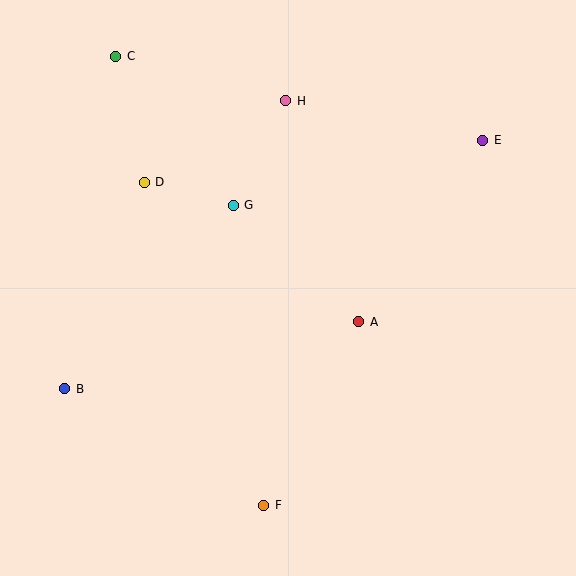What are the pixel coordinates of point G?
Point G is at (233, 205).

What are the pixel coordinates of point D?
Point D is at (144, 182).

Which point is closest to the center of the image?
Point A at (359, 322) is closest to the center.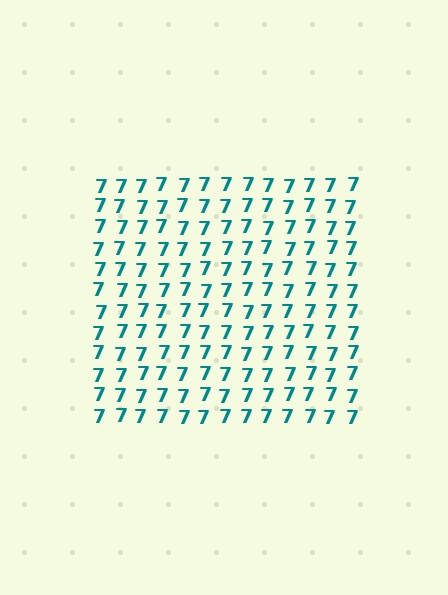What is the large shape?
The large shape is a square.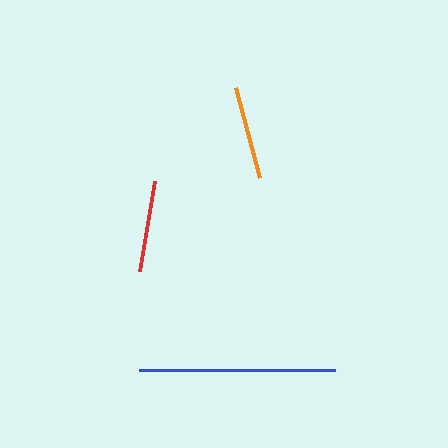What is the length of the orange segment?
The orange segment is approximately 93 pixels long.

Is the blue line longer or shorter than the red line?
The blue line is longer than the red line.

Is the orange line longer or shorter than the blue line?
The blue line is longer than the orange line.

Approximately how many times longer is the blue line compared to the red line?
The blue line is approximately 2.2 times the length of the red line.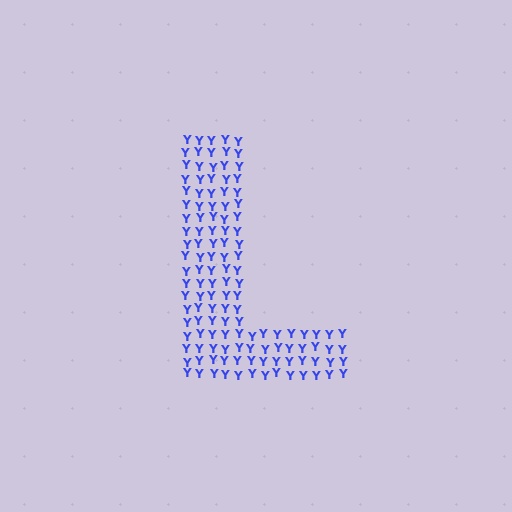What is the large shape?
The large shape is the letter L.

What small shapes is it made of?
It is made of small letter Y's.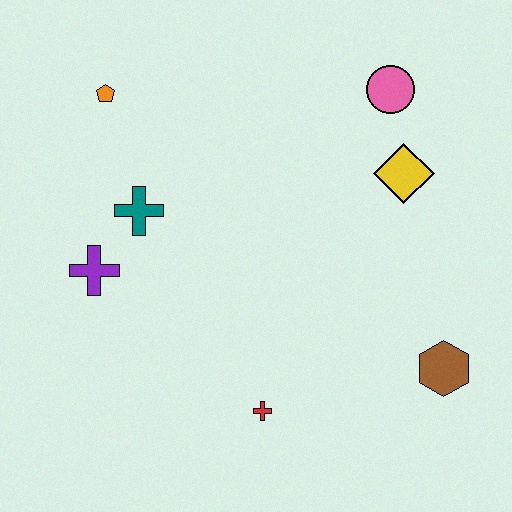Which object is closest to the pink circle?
The yellow diamond is closest to the pink circle.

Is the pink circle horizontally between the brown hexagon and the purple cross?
Yes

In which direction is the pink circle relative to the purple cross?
The pink circle is to the right of the purple cross.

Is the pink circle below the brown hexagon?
No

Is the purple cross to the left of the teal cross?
Yes